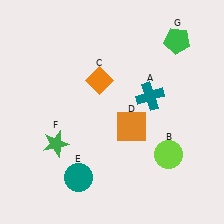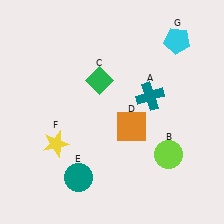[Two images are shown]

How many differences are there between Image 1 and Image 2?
There are 3 differences between the two images.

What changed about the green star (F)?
In Image 1, F is green. In Image 2, it changed to yellow.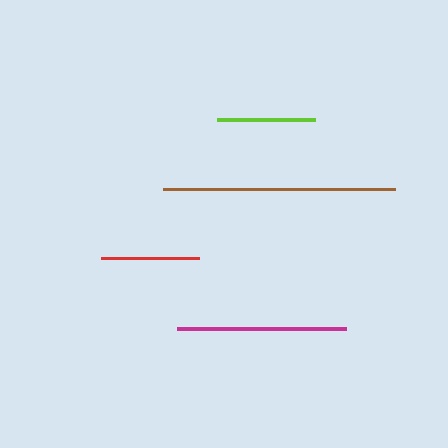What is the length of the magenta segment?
The magenta segment is approximately 169 pixels long.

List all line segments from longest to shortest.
From longest to shortest: brown, magenta, red, lime.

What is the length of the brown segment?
The brown segment is approximately 232 pixels long.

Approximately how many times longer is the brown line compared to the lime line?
The brown line is approximately 2.4 times the length of the lime line.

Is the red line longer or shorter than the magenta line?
The magenta line is longer than the red line.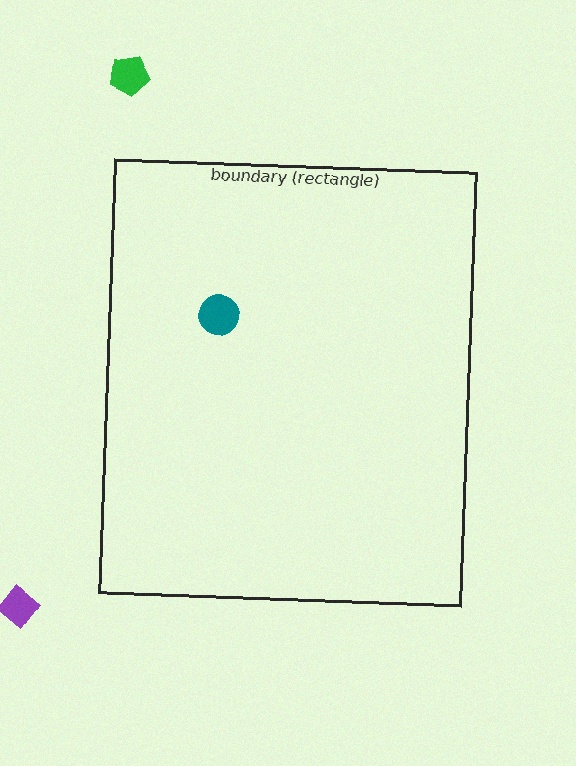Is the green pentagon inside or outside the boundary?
Outside.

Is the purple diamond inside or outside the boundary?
Outside.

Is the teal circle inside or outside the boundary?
Inside.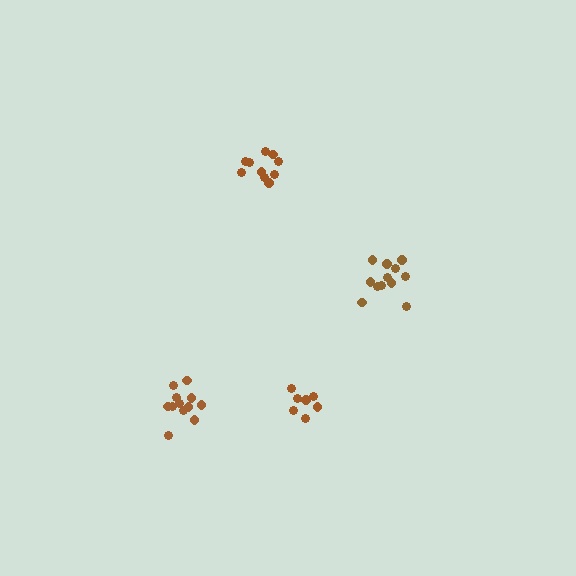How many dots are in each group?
Group 1: 12 dots, Group 2: 10 dots, Group 3: 12 dots, Group 4: 7 dots (41 total).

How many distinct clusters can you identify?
There are 4 distinct clusters.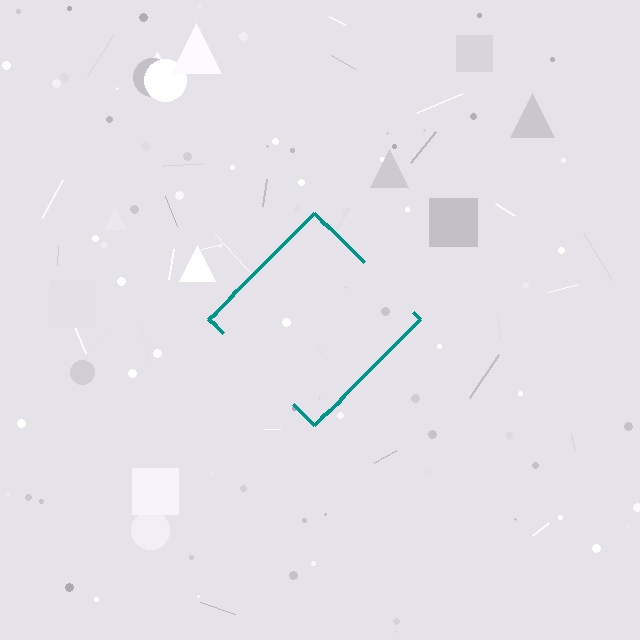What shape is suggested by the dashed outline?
The dashed outline suggests a diamond.